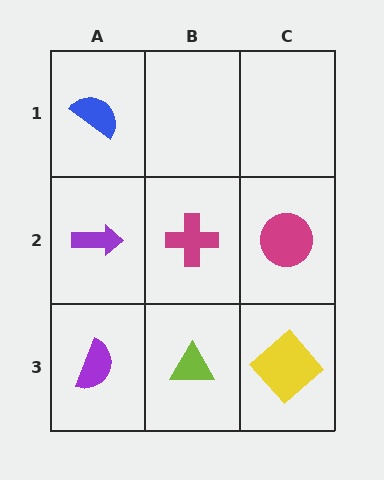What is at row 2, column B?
A magenta cross.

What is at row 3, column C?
A yellow diamond.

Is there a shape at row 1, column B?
No, that cell is empty.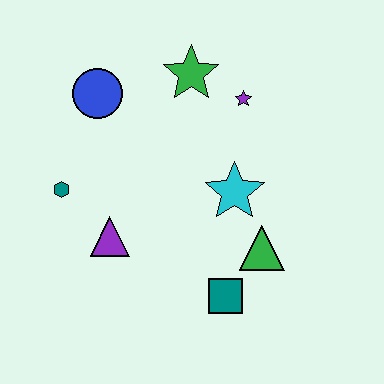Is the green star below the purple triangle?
No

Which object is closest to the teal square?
The green triangle is closest to the teal square.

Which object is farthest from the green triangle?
The blue circle is farthest from the green triangle.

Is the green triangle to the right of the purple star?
Yes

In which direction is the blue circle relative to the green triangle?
The blue circle is to the left of the green triangle.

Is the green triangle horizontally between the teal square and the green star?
No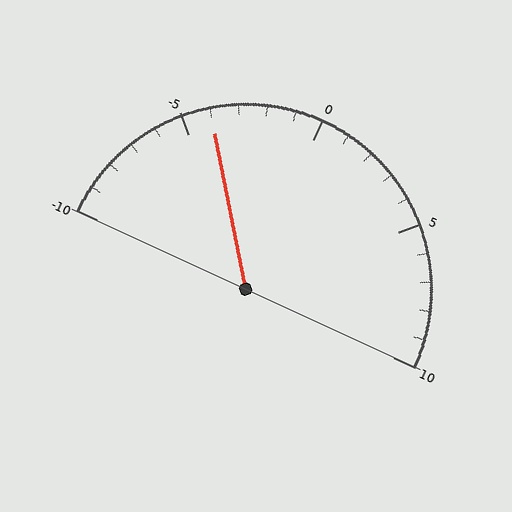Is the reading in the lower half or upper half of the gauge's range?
The reading is in the lower half of the range (-10 to 10).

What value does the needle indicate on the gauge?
The needle indicates approximately -4.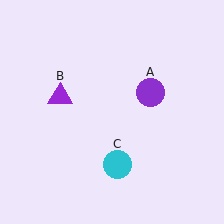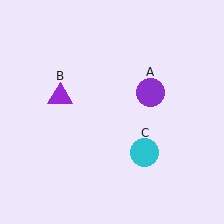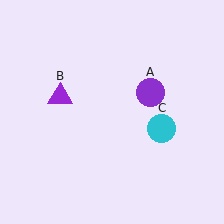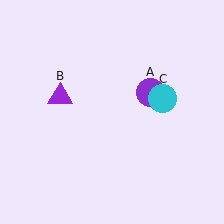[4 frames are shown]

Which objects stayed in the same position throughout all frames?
Purple circle (object A) and purple triangle (object B) remained stationary.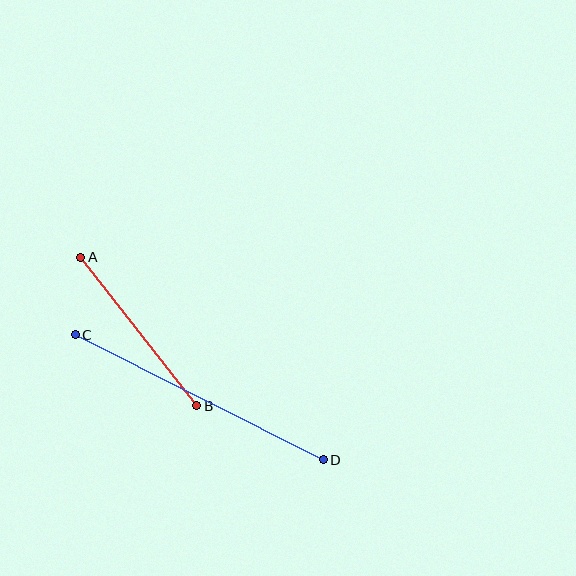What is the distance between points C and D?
The distance is approximately 278 pixels.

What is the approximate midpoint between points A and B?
The midpoint is at approximately (139, 331) pixels.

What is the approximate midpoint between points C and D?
The midpoint is at approximately (199, 397) pixels.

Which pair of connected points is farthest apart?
Points C and D are farthest apart.